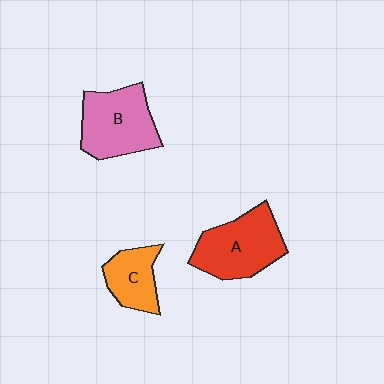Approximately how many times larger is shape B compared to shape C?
Approximately 1.6 times.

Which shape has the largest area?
Shape A (red).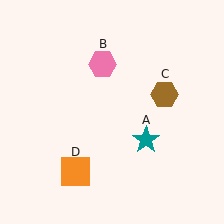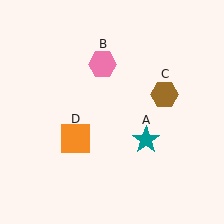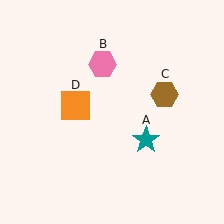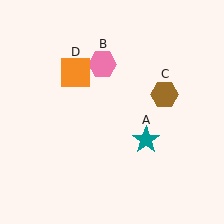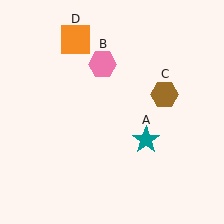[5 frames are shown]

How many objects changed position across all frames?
1 object changed position: orange square (object D).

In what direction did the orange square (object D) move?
The orange square (object D) moved up.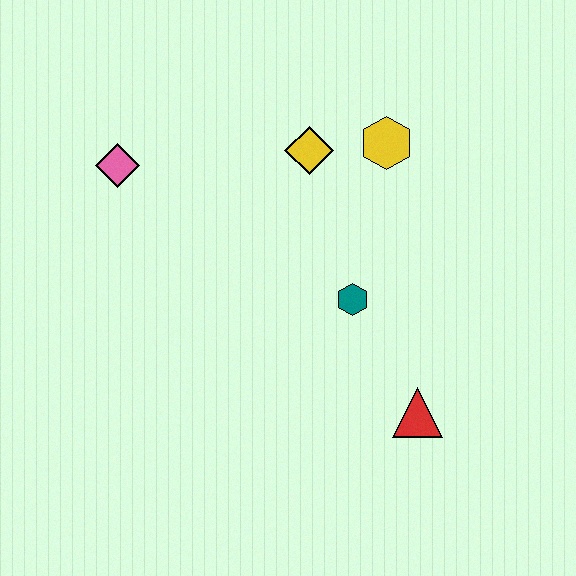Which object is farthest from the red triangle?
The pink diamond is farthest from the red triangle.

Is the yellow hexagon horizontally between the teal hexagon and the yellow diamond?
No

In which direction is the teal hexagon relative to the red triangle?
The teal hexagon is above the red triangle.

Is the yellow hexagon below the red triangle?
No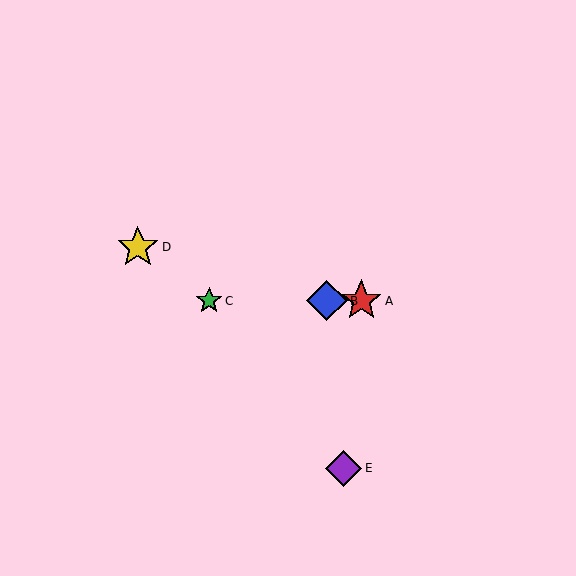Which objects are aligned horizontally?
Objects A, B, C are aligned horizontally.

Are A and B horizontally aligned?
Yes, both are at y≈301.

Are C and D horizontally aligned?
No, C is at y≈301 and D is at y≈247.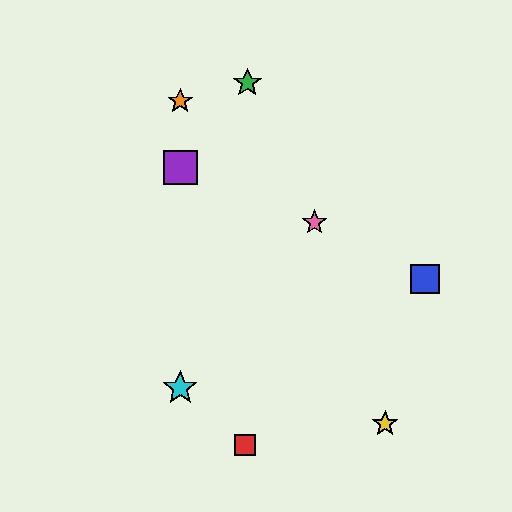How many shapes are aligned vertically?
3 shapes (the purple square, the orange star, the cyan star) are aligned vertically.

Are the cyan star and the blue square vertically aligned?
No, the cyan star is at x≈180 and the blue square is at x≈425.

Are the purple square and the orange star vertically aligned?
Yes, both are at x≈180.